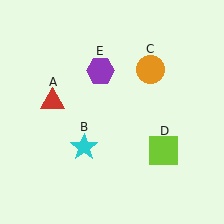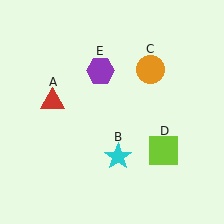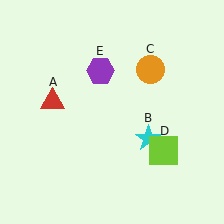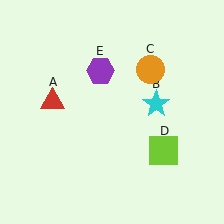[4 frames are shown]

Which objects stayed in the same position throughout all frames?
Red triangle (object A) and orange circle (object C) and lime square (object D) and purple hexagon (object E) remained stationary.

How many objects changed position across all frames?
1 object changed position: cyan star (object B).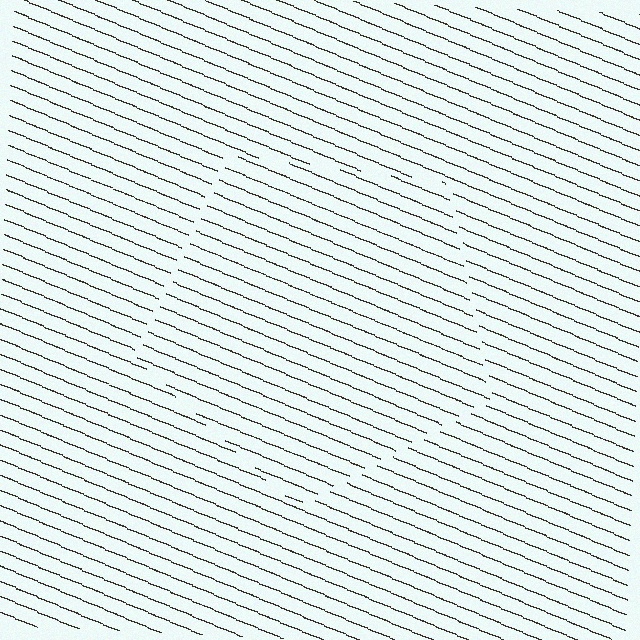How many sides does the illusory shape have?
5 sides — the line-ends trace a pentagon.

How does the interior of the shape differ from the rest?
The interior of the shape contains the same grating, shifted by half a period — the contour is defined by the phase discontinuity where line-ends from the inner and outer gratings abut.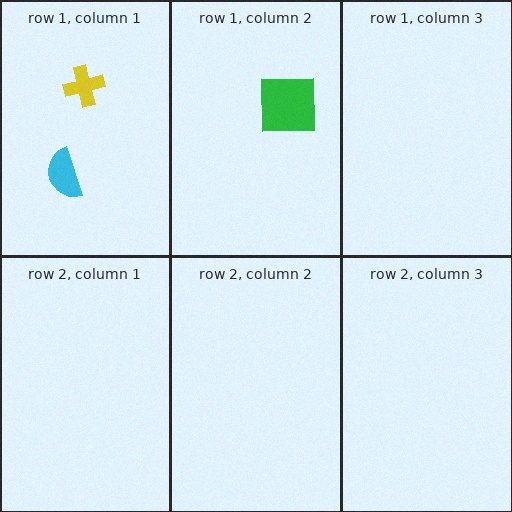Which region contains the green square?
The row 1, column 2 region.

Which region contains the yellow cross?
The row 1, column 1 region.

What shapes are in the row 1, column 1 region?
The yellow cross, the cyan semicircle.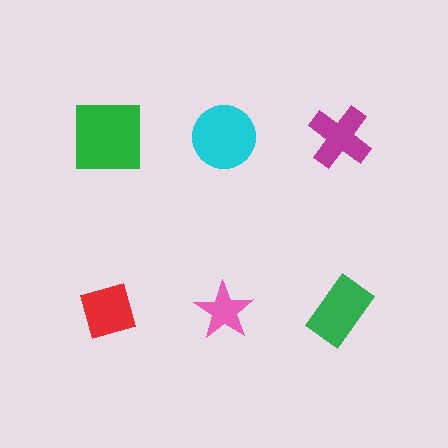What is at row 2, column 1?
A red diamond.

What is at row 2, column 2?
A pink star.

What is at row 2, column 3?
A green rectangle.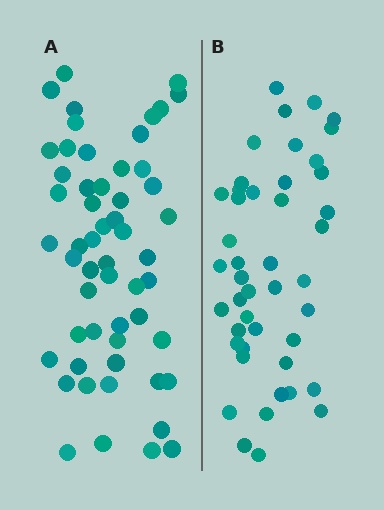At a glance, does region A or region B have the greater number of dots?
Region A (the left region) has more dots.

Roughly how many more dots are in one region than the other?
Region A has roughly 10 or so more dots than region B.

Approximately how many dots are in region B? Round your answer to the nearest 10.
About 40 dots. (The exact count is 45, which rounds to 40.)